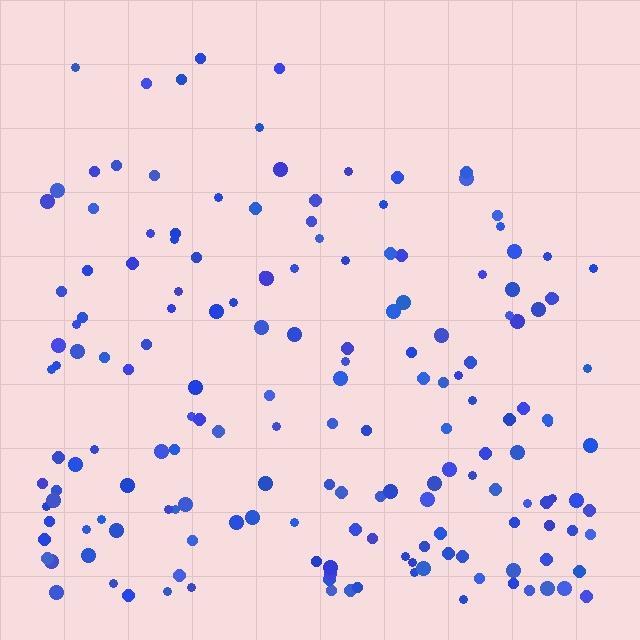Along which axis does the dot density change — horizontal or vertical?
Vertical.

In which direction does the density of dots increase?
From top to bottom, with the bottom side densest.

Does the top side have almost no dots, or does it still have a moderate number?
Still a moderate number, just noticeably fewer than the bottom.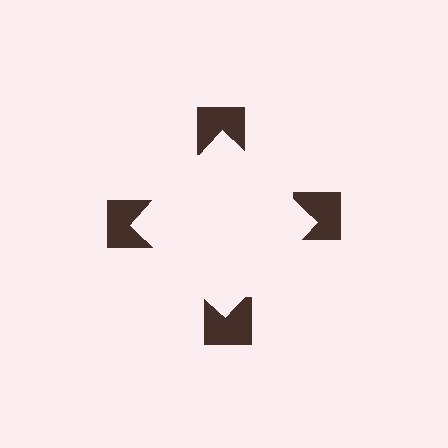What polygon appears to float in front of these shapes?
An illusory square — its edges are inferred from the aligned wedge cuts in the notched squares, not physically drawn.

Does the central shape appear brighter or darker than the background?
It typically appears slightly brighter than the background, even though no actual brightness change is drawn.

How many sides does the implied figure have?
4 sides.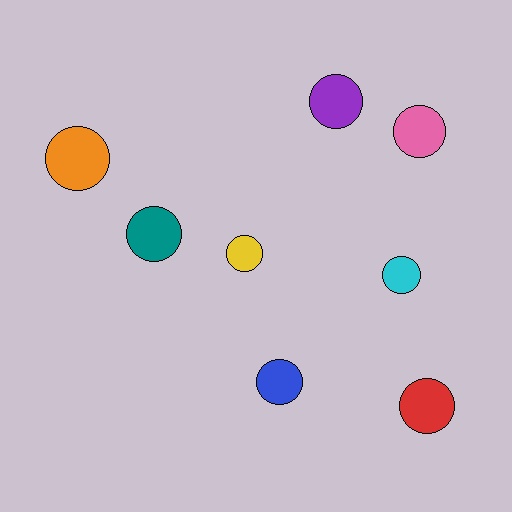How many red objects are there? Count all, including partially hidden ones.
There is 1 red object.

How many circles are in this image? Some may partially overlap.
There are 8 circles.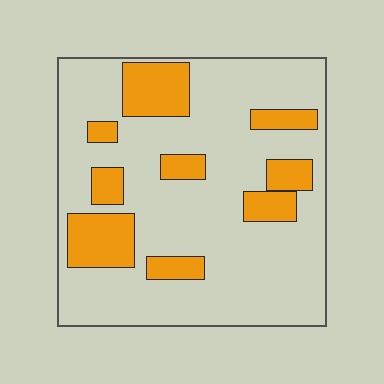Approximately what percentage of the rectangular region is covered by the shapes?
Approximately 25%.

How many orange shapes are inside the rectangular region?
9.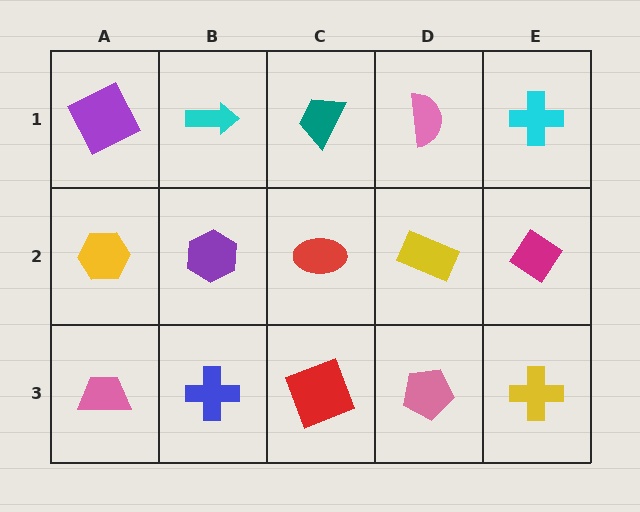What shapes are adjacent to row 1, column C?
A red ellipse (row 2, column C), a cyan arrow (row 1, column B), a pink semicircle (row 1, column D).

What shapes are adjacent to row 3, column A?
A yellow hexagon (row 2, column A), a blue cross (row 3, column B).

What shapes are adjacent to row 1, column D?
A yellow rectangle (row 2, column D), a teal trapezoid (row 1, column C), a cyan cross (row 1, column E).